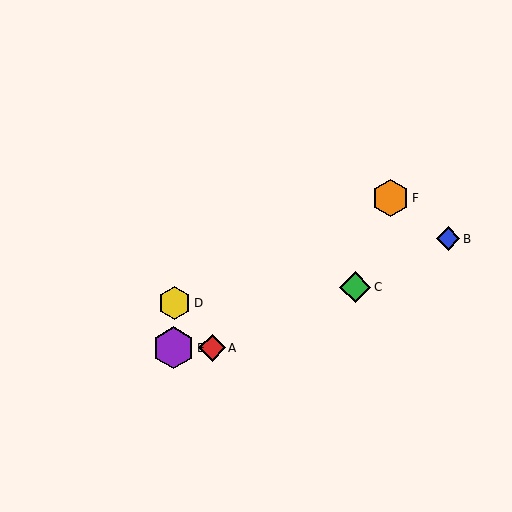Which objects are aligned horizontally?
Objects A, E are aligned horizontally.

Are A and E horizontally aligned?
Yes, both are at y≈348.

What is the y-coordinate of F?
Object F is at y≈198.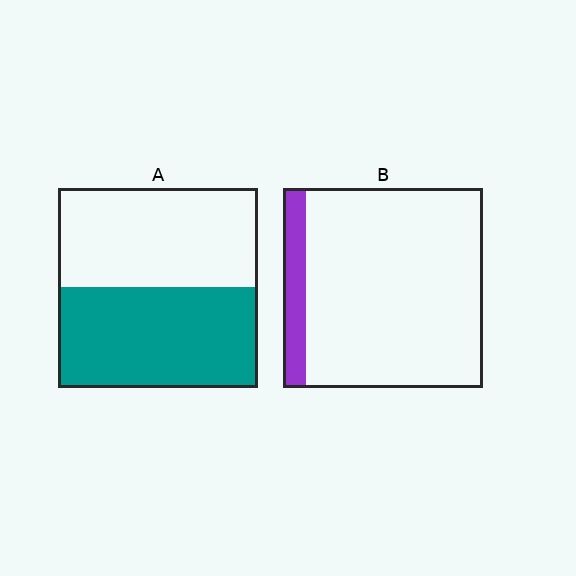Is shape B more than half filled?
No.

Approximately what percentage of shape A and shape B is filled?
A is approximately 50% and B is approximately 10%.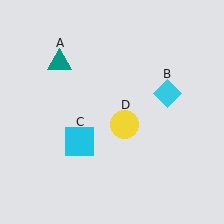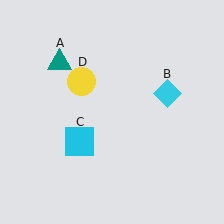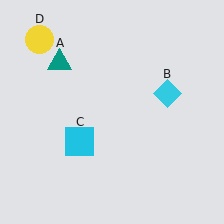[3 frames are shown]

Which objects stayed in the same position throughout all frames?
Teal triangle (object A) and cyan diamond (object B) and cyan square (object C) remained stationary.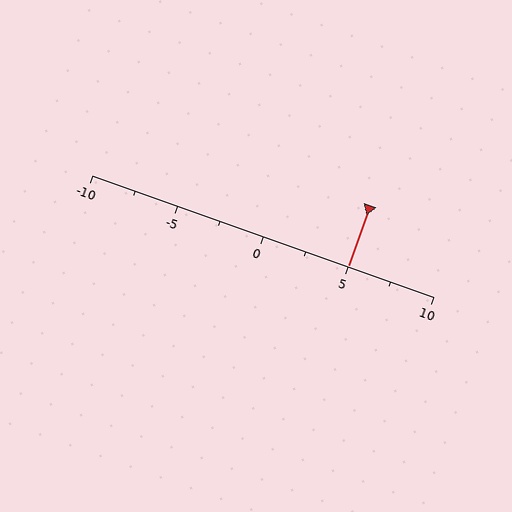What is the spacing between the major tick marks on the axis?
The major ticks are spaced 5 apart.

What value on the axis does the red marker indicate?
The marker indicates approximately 5.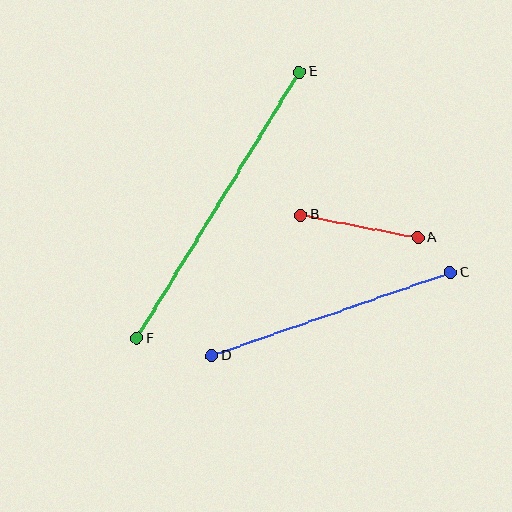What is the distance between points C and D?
The distance is approximately 253 pixels.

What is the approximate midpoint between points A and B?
The midpoint is at approximately (359, 226) pixels.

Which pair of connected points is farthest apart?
Points E and F are farthest apart.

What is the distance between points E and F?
The distance is approximately 312 pixels.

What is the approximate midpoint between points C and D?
The midpoint is at approximately (331, 314) pixels.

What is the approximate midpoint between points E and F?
The midpoint is at approximately (218, 205) pixels.